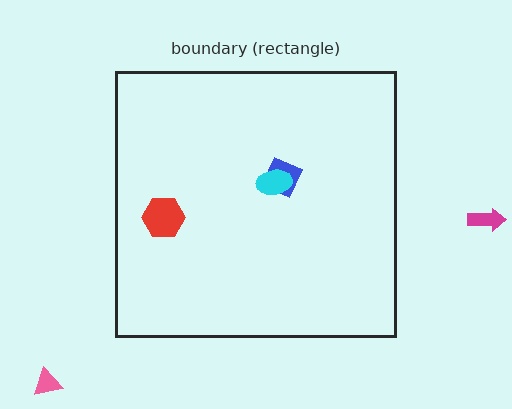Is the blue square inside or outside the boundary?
Inside.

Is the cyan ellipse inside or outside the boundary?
Inside.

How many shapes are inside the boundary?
3 inside, 2 outside.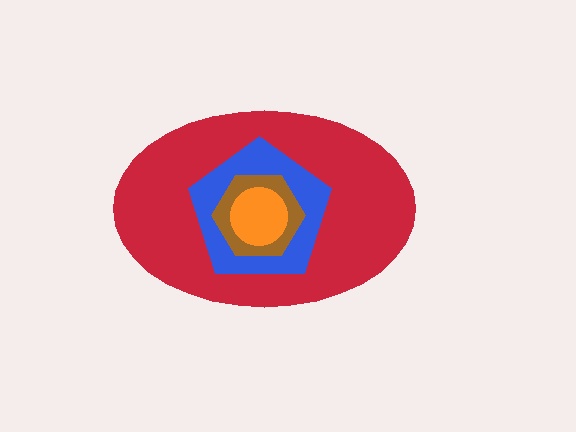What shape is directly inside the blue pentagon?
The brown hexagon.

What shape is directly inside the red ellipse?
The blue pentagon.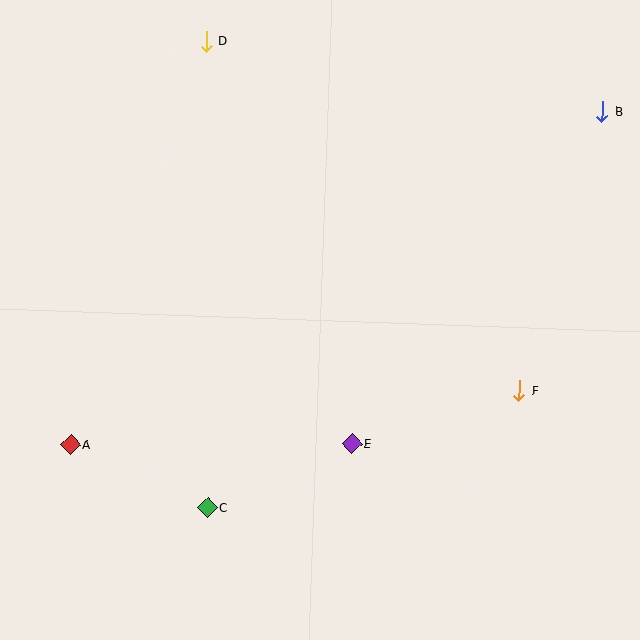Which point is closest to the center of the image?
Point E at (352, 443) is closest to the center.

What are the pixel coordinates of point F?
Point F is at (520, 390).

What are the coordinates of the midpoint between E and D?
The midpoint between E and D is at (279, 242).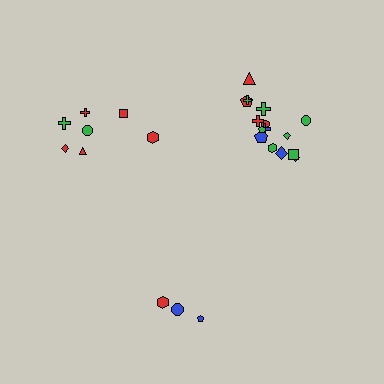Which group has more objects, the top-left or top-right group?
The top-right group.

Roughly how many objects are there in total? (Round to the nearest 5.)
Roughly 25 objects in total.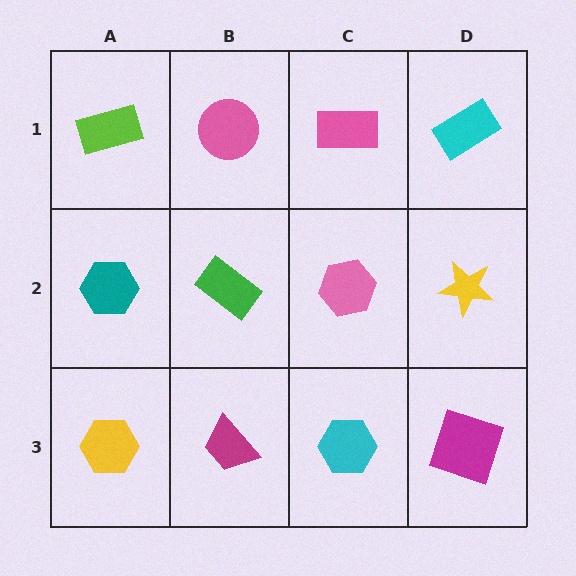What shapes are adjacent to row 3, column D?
A yellow star (row 2, column D), a cyan hexagon (row 3, column C).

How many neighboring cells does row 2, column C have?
4.